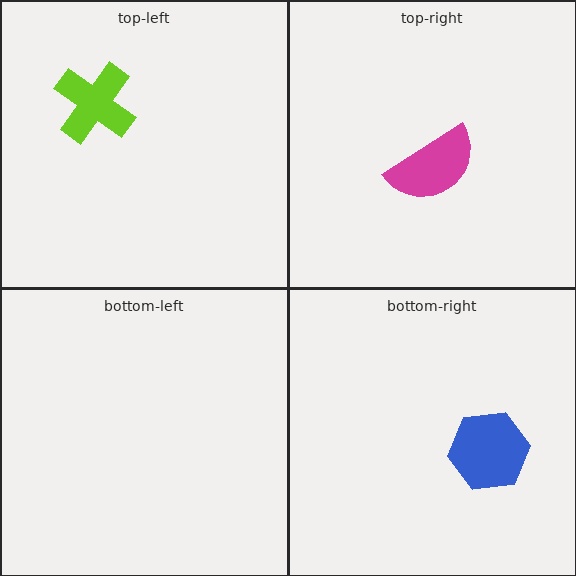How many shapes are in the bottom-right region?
1.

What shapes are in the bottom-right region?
The blue hexagon.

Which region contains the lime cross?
The top-left region.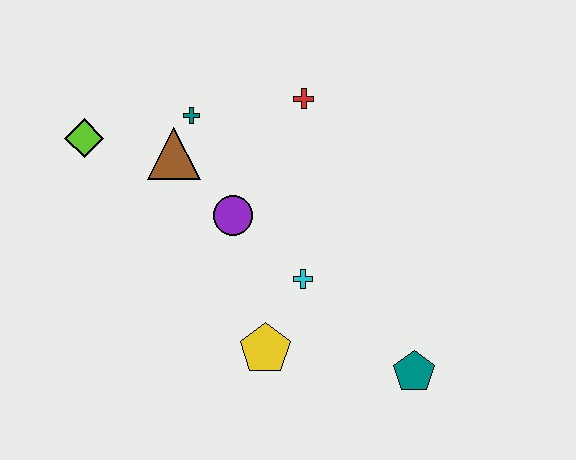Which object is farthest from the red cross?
The teal pentagon is farthest from the red cross.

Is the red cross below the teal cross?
No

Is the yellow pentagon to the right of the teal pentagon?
No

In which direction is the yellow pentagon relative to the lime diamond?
The yellow pentagon is below the lime diamond.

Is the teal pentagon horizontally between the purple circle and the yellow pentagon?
No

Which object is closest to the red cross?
The teal cross is closest to the red cross.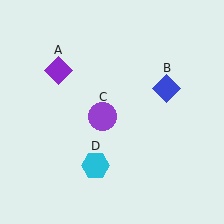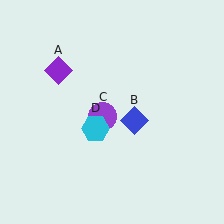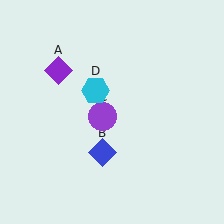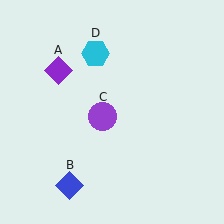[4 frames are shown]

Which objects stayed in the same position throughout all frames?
Purple diamond (object A) and purple circle (object C) remained stationary.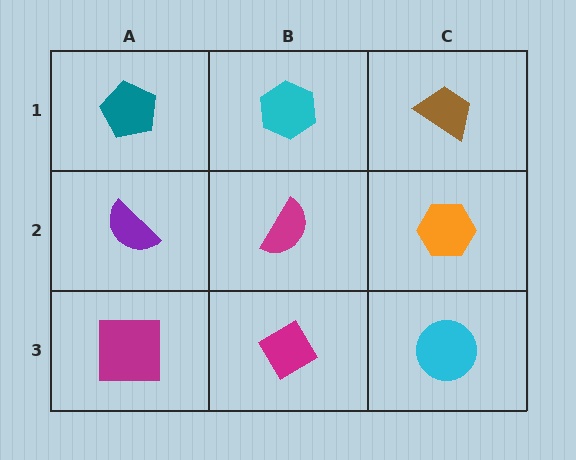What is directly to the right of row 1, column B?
A brown trapezoid.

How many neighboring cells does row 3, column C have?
2.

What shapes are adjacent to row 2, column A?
A teal pentagon (row 1, column A), a magenta square (row 3, column A), a magenta semicircle (row 2, column B).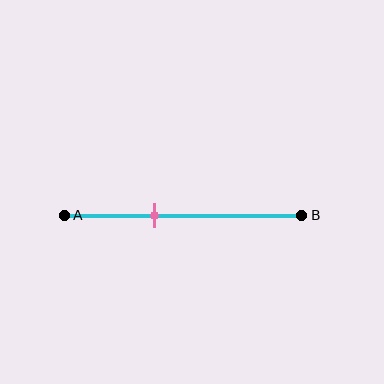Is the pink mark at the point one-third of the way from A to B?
No, the mark is at about 40% from A, not at the 33% one-third point.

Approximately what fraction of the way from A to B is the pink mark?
The pink mark is approximately 40% of the way from A to B.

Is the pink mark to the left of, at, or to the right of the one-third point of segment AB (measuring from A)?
The pink mark is to the right of the one-third point of segment AB.